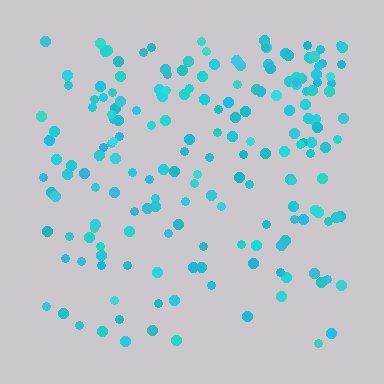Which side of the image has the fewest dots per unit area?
The bottom.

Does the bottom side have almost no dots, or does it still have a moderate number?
Still a moderate number, just noticeably fewer than the top.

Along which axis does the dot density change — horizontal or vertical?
Vertical.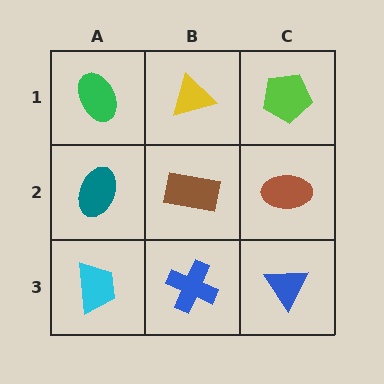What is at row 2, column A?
A teal ellipse.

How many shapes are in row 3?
3 shapes.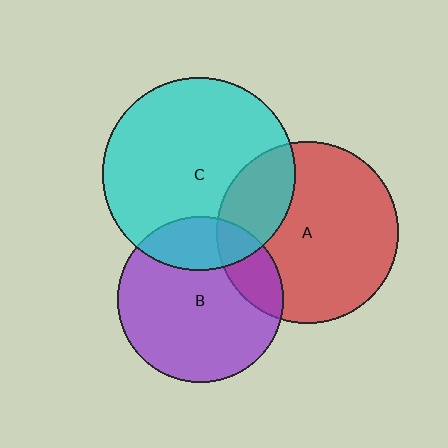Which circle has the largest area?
Circle C (cyan).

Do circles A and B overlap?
Yes.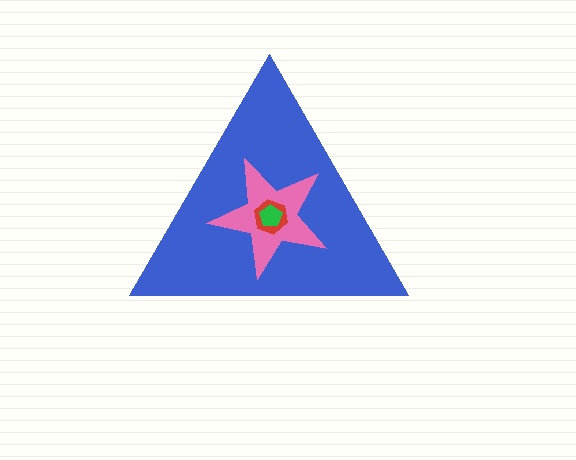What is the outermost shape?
The blue triangle.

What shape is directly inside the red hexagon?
The green pentagon.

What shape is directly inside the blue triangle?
The pink star.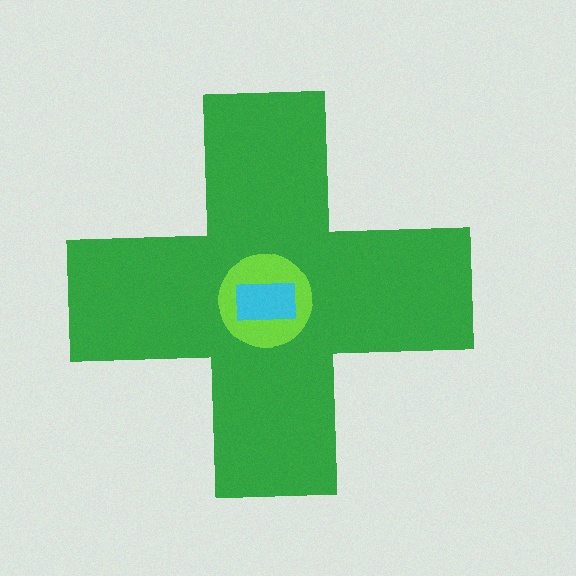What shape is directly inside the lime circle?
The cyan rectangle.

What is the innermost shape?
The cyan rectangle.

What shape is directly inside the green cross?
The lime circle.